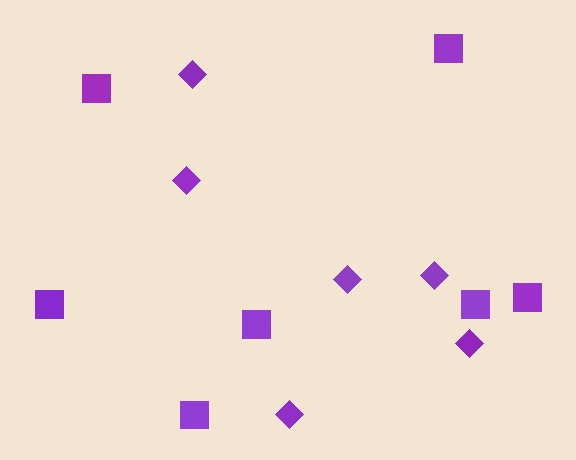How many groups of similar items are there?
There are 2 groups: one group of diamonds (6) and one group of squares (7).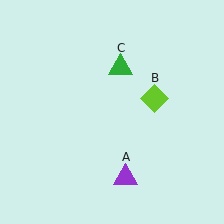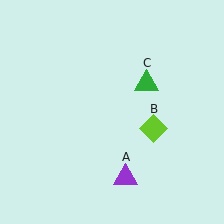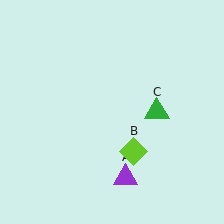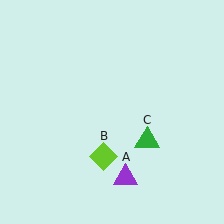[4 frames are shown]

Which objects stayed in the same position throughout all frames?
Purple triangle (object A) remained stationary.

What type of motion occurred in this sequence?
The lime diamond (object B), green triangle (object C) rotated clockwise around the center of the scene.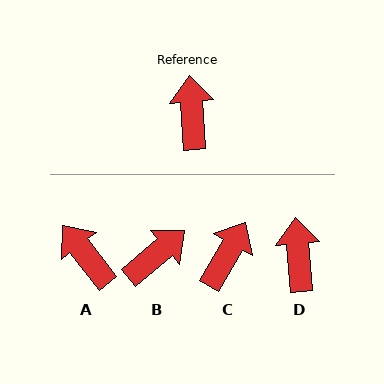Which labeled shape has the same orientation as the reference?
D.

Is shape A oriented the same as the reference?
No, it is off by about 33 degrees.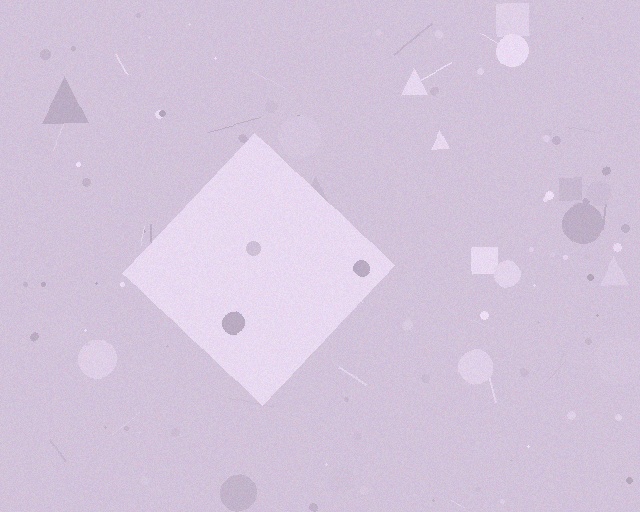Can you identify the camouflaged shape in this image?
The camouflaged shape is a diamond.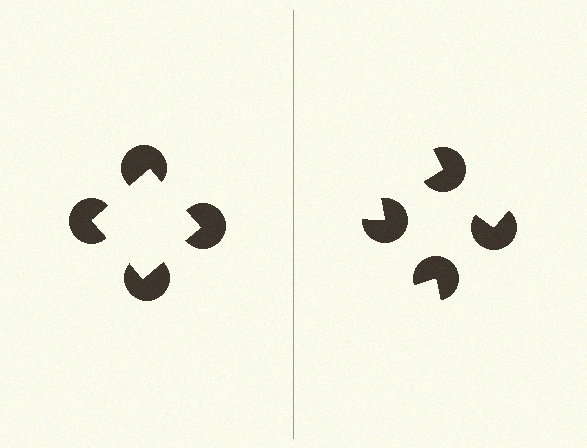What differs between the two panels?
The pac-man discs are positioned identically on both sides; only the wedge orientations differ. On the left they align to a square; on the right they are misaligned.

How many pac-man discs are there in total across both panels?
8 — 4 on each side.